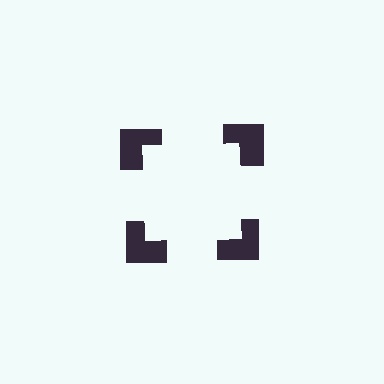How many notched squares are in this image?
There are 4 — one at each vertex of the illusory square.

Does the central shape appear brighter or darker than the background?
It typically appears slightly brighter than the background, even though no actual brightness change is drawn.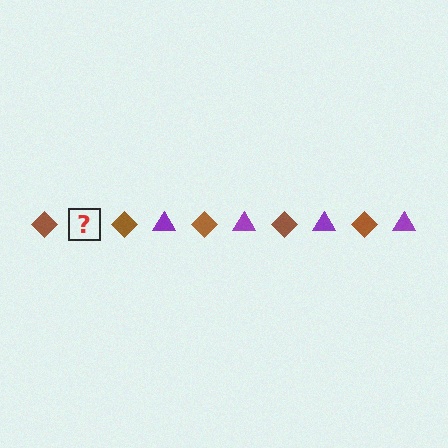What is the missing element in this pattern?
The missing element is a purple triangle.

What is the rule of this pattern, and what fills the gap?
The rule is that the pattern alternates between brown diamond and purple triangle. The gap should be filled with a purple triangle.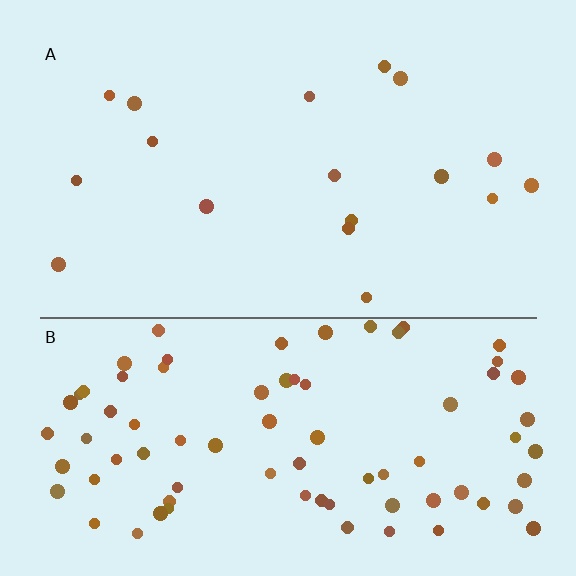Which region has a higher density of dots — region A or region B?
B (the bottom).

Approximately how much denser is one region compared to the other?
Approximately 4.7× — region B over region A.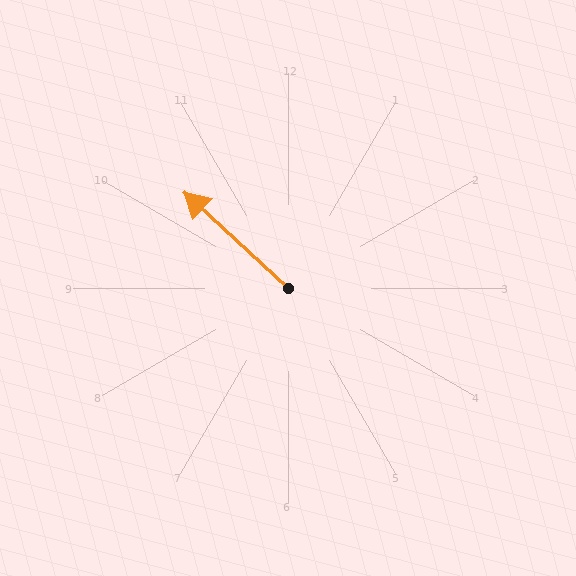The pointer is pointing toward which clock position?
Roughly 10 o'clock.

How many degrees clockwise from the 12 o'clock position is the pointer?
Approximately 313 degrees.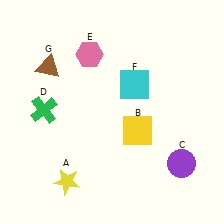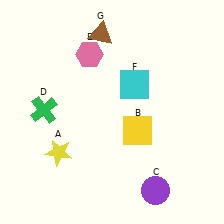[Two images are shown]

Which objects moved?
The objects that moved are: the yellow star (A), the purple circle (C), the brown triangle (G).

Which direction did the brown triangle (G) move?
The brown triangle (G) moved right.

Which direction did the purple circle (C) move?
The purple circle (C) moved down.